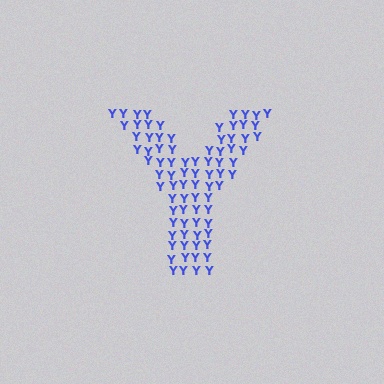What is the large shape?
The large shape is the letter Y.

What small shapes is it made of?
It is made of small letter Y's.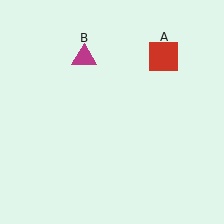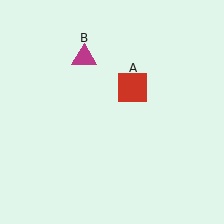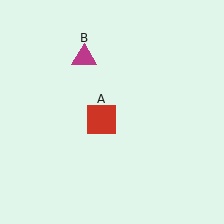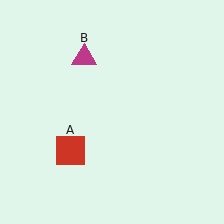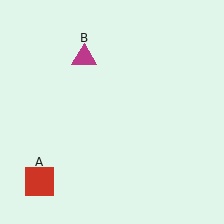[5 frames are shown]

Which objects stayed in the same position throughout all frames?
Magenta triangle (object B) remained stationary.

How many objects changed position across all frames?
1 object changed position: red square (object A).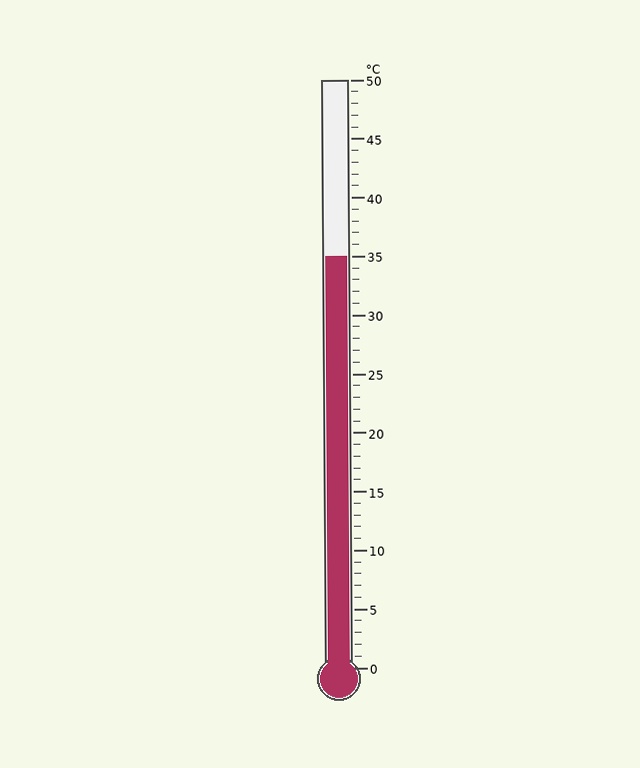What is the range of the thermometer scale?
The thermometer scale ranges from 0°C to 50°C.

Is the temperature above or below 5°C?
The temperature is above 5°C.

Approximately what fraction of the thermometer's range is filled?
The thermometer is filled to approximately 70% of its range.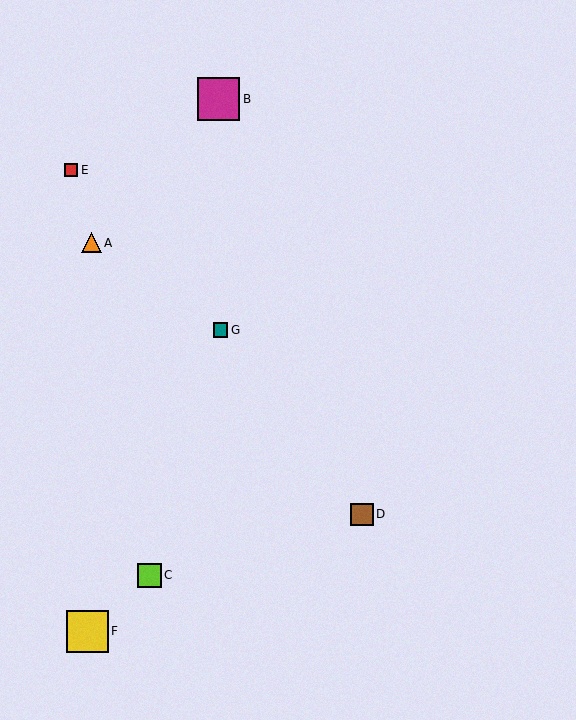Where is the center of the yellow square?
The center of the yellow square is at (87, 631).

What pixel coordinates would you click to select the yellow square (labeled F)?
Click at (87, 631) to select the yellow square F.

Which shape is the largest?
The magenta square (labeled B) is the largest.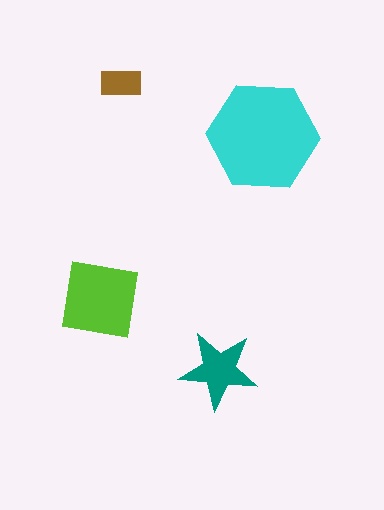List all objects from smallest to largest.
The brown rectangle, the teal star, the lime square, the cyan hexagon.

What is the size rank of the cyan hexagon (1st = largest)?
1st.